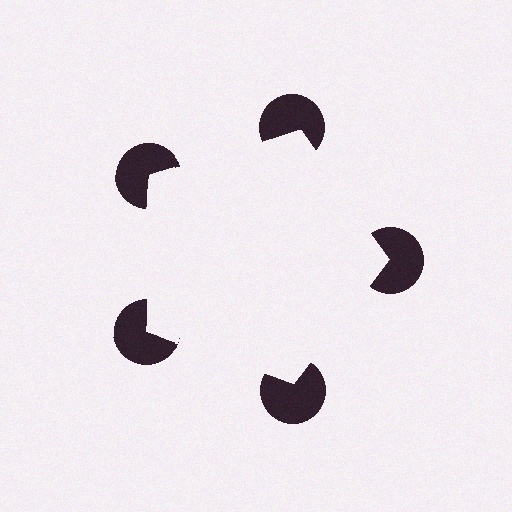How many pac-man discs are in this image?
There are 5 — one at each vertex of the illusory pentagon.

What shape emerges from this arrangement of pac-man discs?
An illusory pentagon — its edges are inferred from the aligned wedge cuts in the pac-man discs, not physically drawn.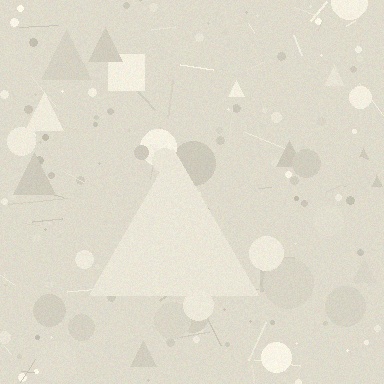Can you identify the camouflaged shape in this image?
The camouflaged shape is a triangle.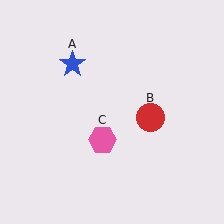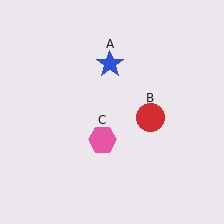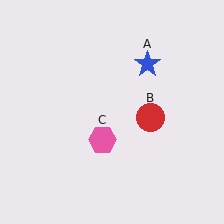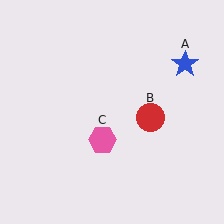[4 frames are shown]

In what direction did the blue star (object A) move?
The blue star (object A) moved right.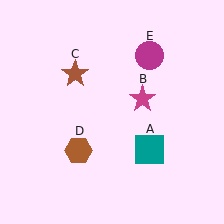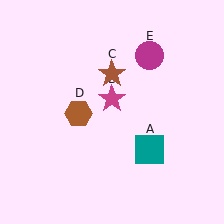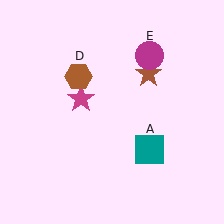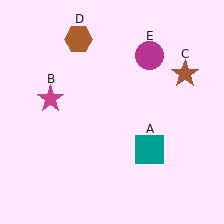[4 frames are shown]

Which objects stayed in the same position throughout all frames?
Teal square (object A) and magenta circle (object E) remained stationary.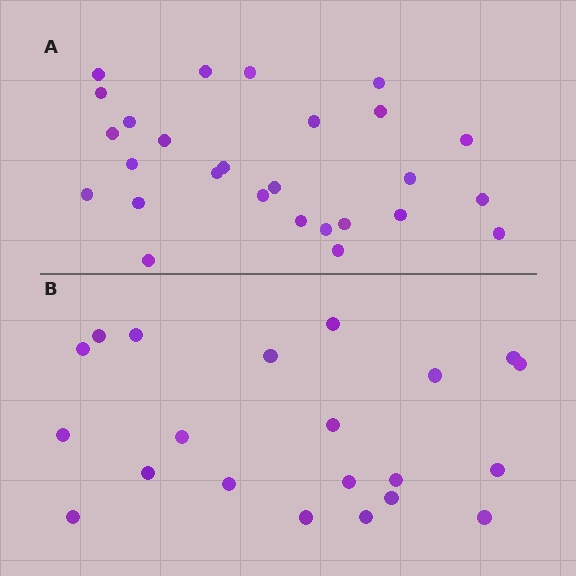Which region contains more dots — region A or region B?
Region A (the top region) has more dots.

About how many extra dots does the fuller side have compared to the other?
Region A has about 6 more dots than region B.